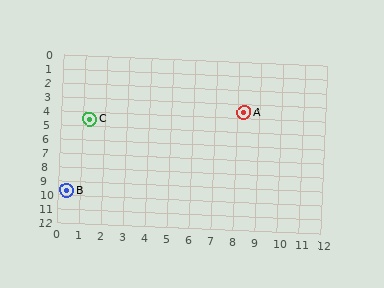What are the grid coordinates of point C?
Point C is at approximately (1.3, 4.5).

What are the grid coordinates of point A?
Point A is at approximately (8.3, 3.6).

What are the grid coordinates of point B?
Point B is at approximately (0.4, 9.7).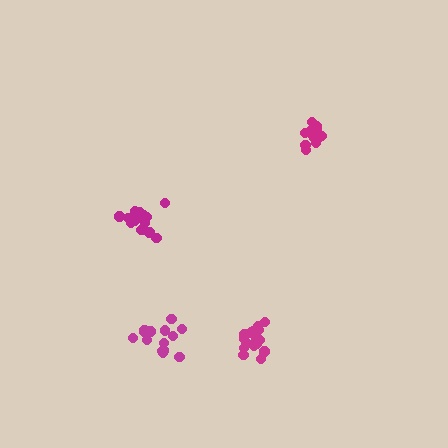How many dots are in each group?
Group 1: 20 dots, Group 2: 14 dots, Group 3: 16 dots, Group 4: 14 dots (64 total).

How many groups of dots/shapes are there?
There are 4 groups.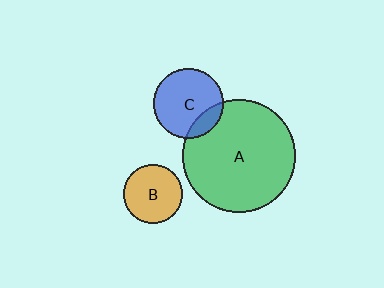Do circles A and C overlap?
Yes.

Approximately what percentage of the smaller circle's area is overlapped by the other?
Approximately 20%.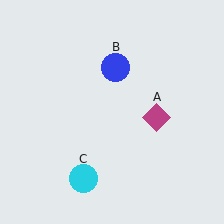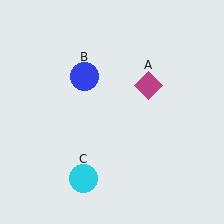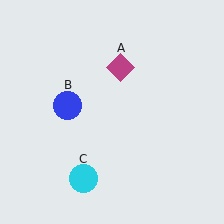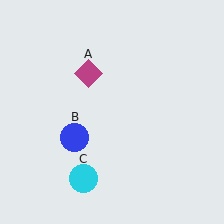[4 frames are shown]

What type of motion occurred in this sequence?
The magenta diamond (object A), blue circle (object B) rotated counterclockwise around the center of the scene.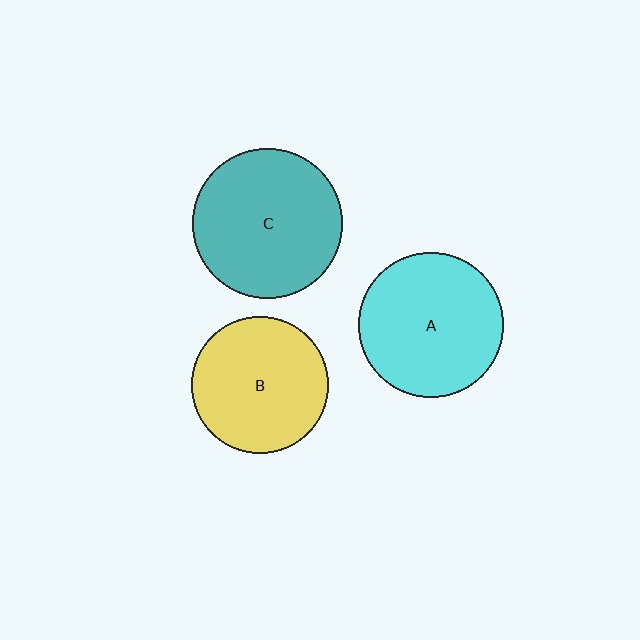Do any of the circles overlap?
No, none of the circles overlap.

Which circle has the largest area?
Circle C (teal).